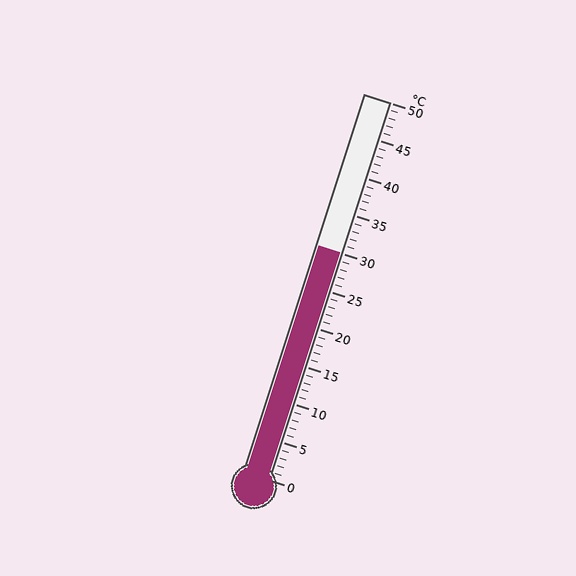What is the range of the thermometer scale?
The thermometer scale ranges from 0°C to 50°C.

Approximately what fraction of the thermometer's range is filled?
The thermometer is filled to approximately 60% of its range.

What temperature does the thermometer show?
The thermometer shows approximately 30°C.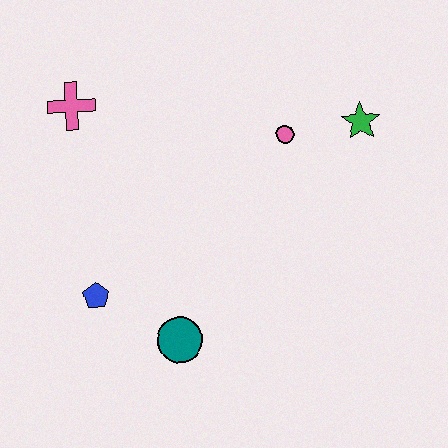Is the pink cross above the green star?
Yes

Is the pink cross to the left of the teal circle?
Yes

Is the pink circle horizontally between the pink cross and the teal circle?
No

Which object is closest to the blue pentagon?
The teal circle is closest to the blue pentagon.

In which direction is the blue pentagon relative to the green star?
The blue pentagon is to the left of the green star.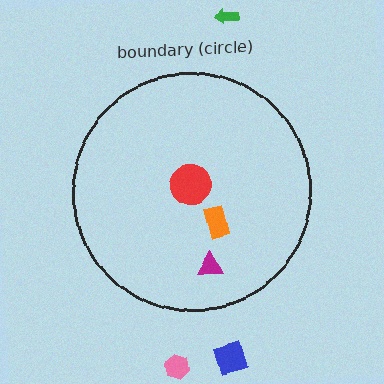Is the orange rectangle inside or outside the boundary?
Inside.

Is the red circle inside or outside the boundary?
Inside.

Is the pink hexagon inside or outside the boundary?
Outside.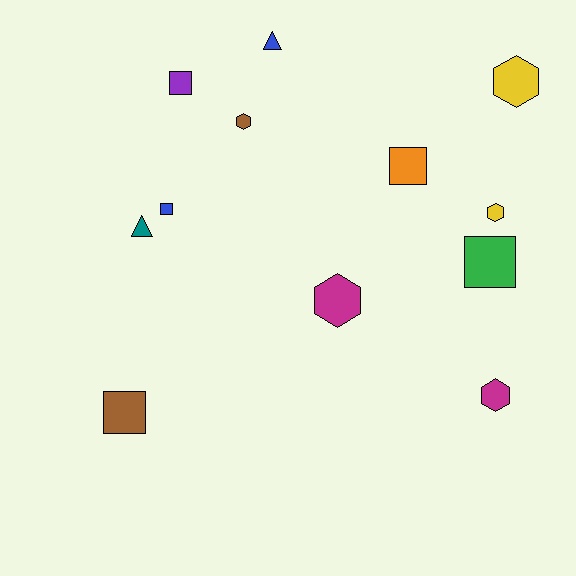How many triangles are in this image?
There are 2 triangles.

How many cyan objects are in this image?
There are no cyan objects.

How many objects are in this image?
There are 12 objects.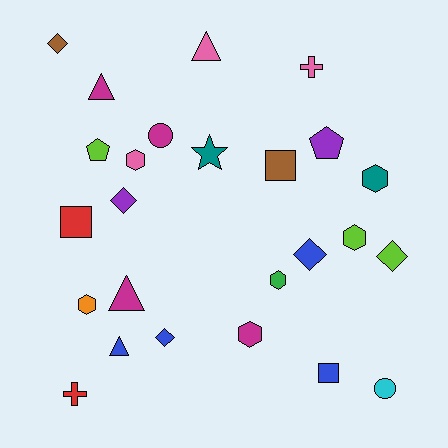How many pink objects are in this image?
There are 3 pink objects.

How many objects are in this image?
There are 25 objects.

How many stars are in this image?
There is 1 star.